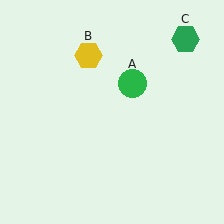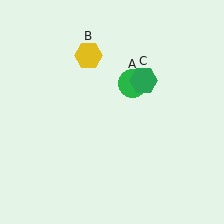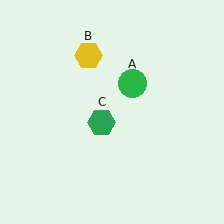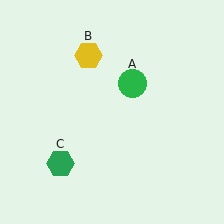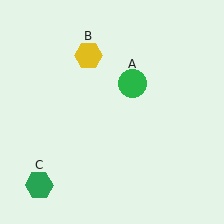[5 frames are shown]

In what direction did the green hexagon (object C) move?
The green hexagon (object C) moved down and to the left.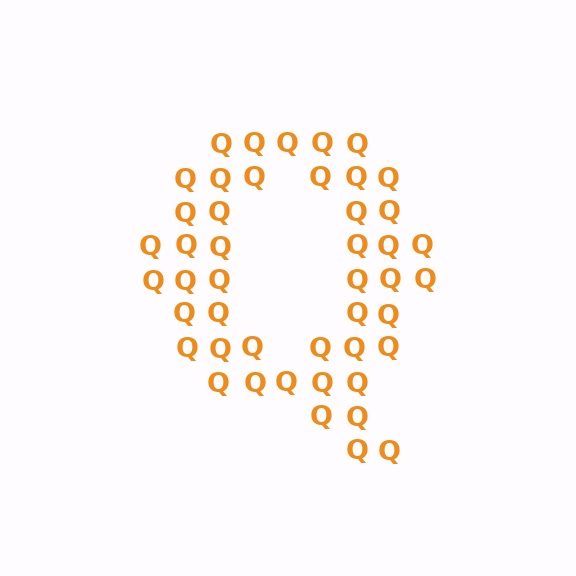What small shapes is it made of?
It is made of small letter Q's.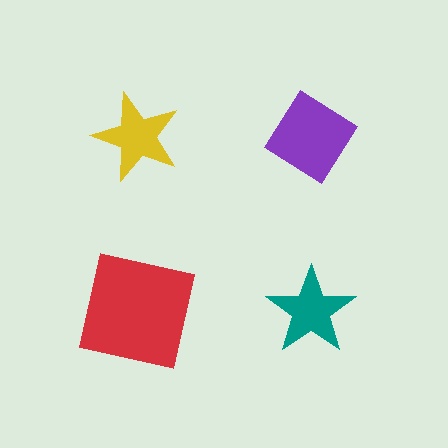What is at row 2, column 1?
A red square.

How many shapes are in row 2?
2 shapes.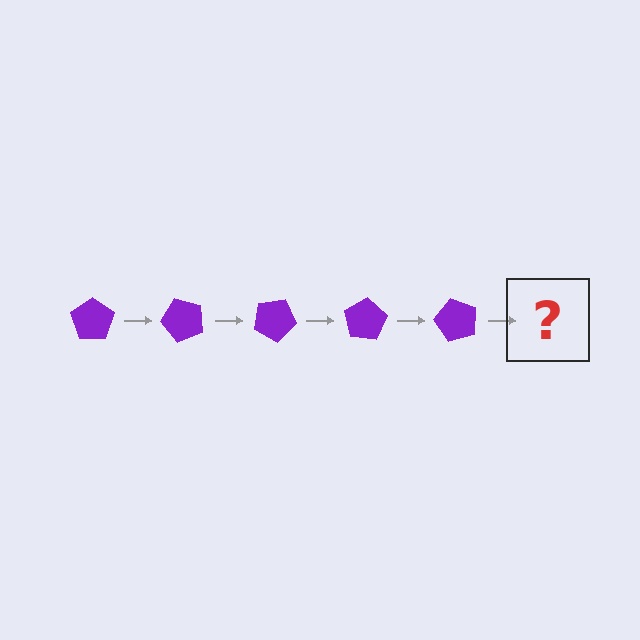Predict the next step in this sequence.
The next step is a purple pentagon rotated 250 degrees.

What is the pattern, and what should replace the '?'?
The pattern is that the pentagon rotates 50 degrees each step. The '?' should be a purple pentagon rotated 250 degrees.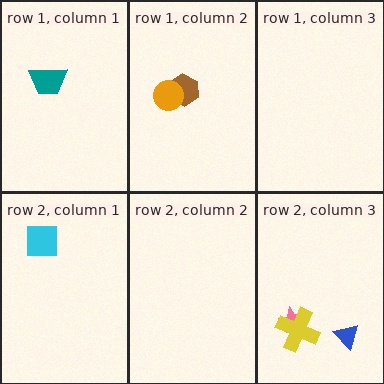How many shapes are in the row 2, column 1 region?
1.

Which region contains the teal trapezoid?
The row 1, column 1 region.